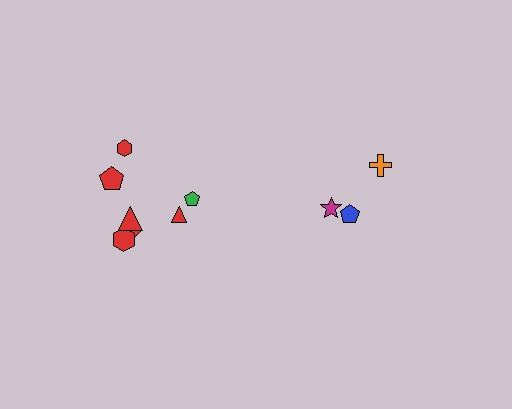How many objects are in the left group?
There are 7 objects.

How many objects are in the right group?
There are 3 objects.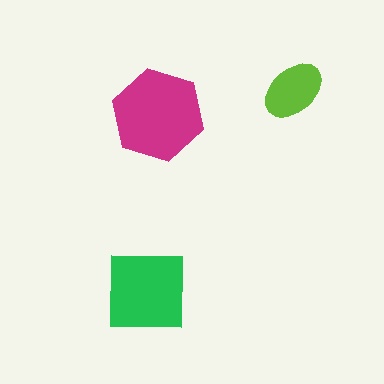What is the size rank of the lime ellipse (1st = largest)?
3rd.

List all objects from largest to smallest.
The magenta hexagon, the green square, the lime ellipse.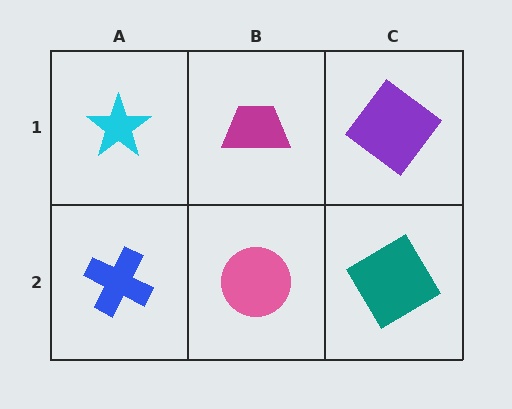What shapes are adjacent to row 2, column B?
A magenta trapezoid (row 1, column B), a blue cross (row 2, column A), a teal diamond (row 2, column C).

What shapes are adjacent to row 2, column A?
A cyan star (row 1, column A), a pink circle (row 2, column B).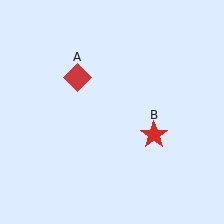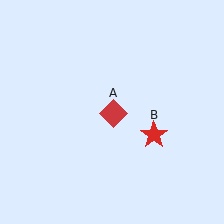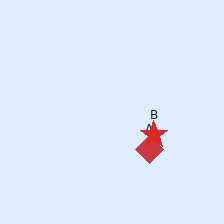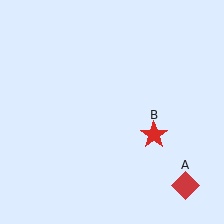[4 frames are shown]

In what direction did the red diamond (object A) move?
The red diamond (object A) moved down and to the right.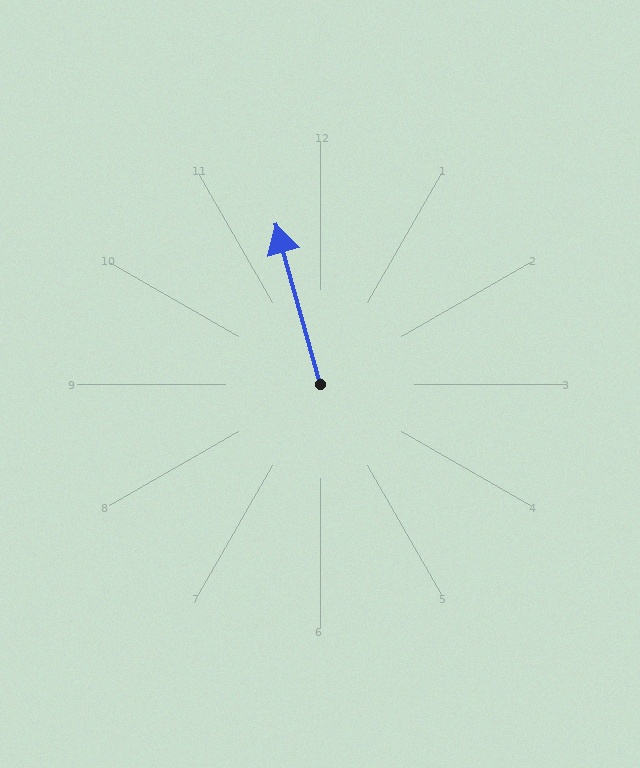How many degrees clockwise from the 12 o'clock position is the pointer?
Approximately 344 degrees.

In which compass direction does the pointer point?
North.